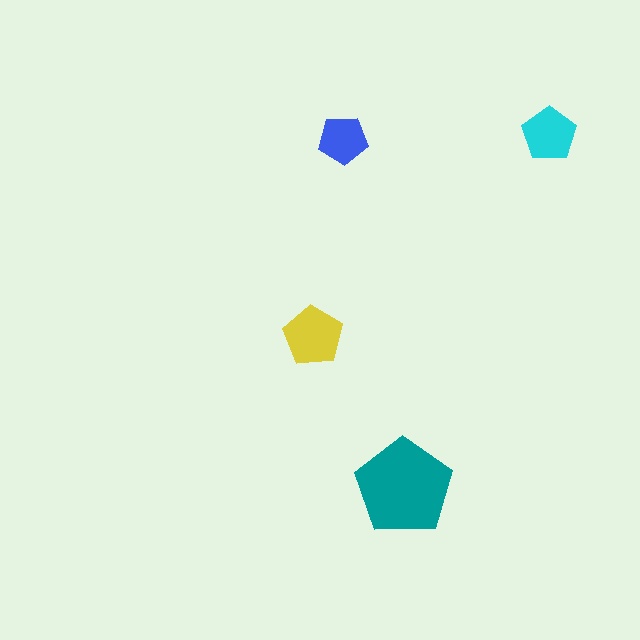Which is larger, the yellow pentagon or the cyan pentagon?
The yellow one.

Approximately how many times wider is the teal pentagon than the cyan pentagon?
About 2 times wider.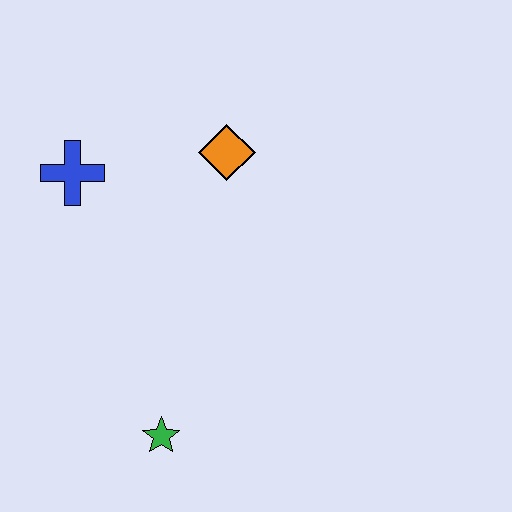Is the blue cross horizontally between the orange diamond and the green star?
No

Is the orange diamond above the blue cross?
Yes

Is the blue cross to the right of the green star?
No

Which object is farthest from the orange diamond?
The green star is farthest from the orange diamond.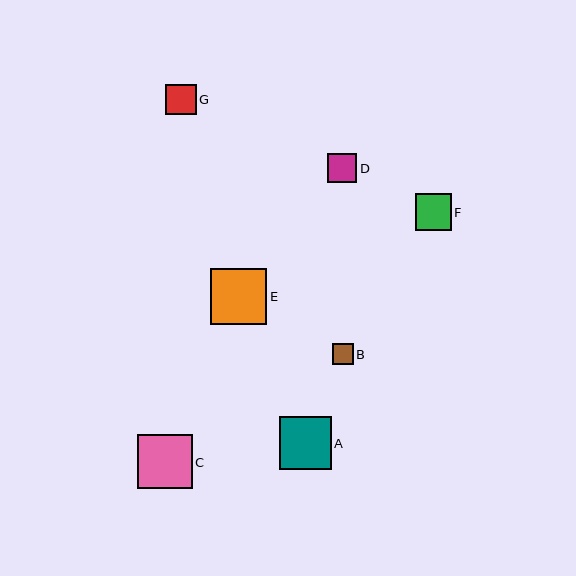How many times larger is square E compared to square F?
Square E is approximately 1.5 times the size of square F.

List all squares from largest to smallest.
From largest to smallest: E, C, A, F, G, D, B.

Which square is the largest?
Square E is the largest with a size of approximately 56 pixels.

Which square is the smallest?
Square B is the smallest with a size of approximately 21 pixels.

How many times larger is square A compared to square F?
Square A is approximately 1.4 times the size of square F.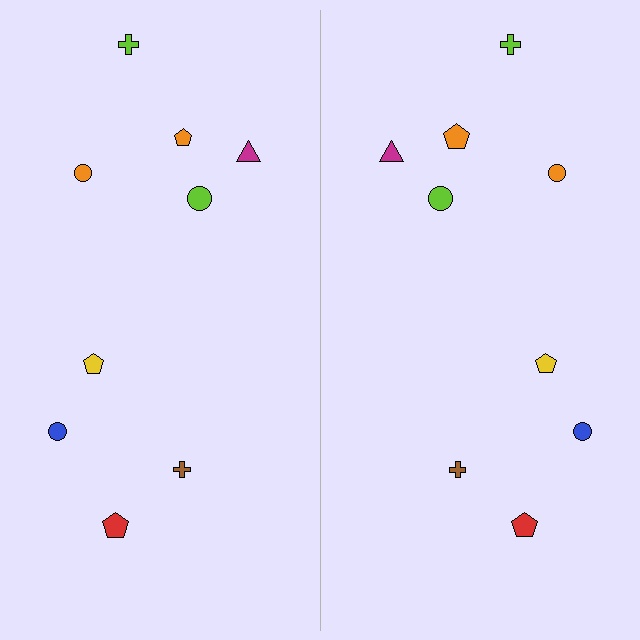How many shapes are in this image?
There are 18 shapes in this image.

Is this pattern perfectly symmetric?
No, the pattern is not perfectly symmetric. The orange pentagon on the right side has a different size than its mirror counterpart.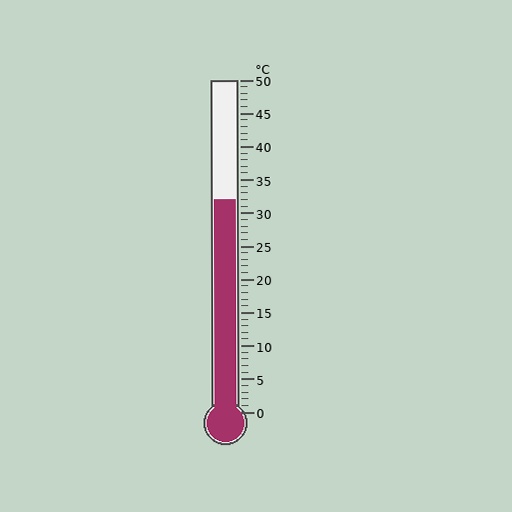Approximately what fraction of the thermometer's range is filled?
The thermometer is filled to approximately 65% of its range.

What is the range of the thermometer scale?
The thermometer scale ranges from 0°C to 50°C.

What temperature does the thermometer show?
The thermometer shows approximately 32°C.